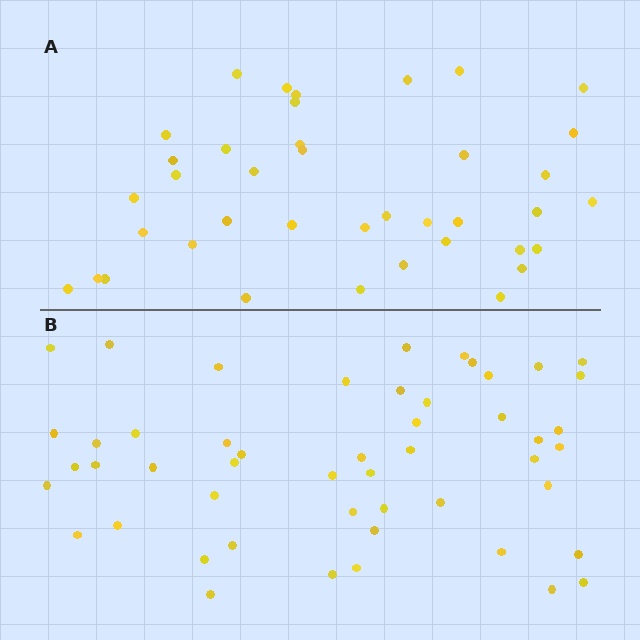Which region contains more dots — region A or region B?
Region B (the bottom region) has more dots.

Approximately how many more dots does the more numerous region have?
Region B has roughly 12 or so more dots than region A.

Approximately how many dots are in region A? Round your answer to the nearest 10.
About 40 dots. (The exact count is 39, which rounds to 40.)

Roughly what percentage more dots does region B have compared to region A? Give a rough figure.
About 30% more.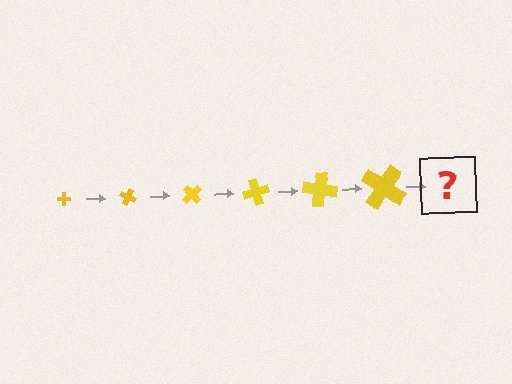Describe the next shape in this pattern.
It should be a cross, larger than the previous one and rotated 150 degrees from the start.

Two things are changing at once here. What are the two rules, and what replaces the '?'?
The two rules are that the cross grows larger each step and it rotates 25 degrees each step. The '?' should be a cross, larger than the previous one and rotated 150 degrees from the start.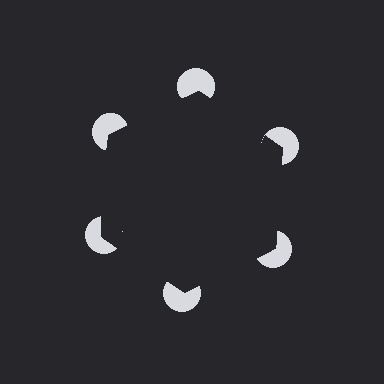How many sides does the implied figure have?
6 sides.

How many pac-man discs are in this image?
There are 6 — one at each vertex of the illusory hexagon.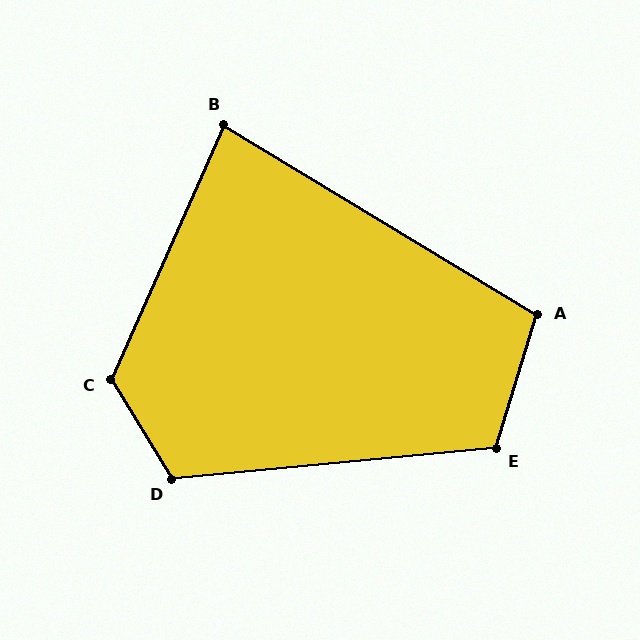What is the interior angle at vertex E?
Approximately 113 degrees (obtuse).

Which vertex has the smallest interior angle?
B, at approximately 83 degrees.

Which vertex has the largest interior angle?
C, at approximately 125 degrees.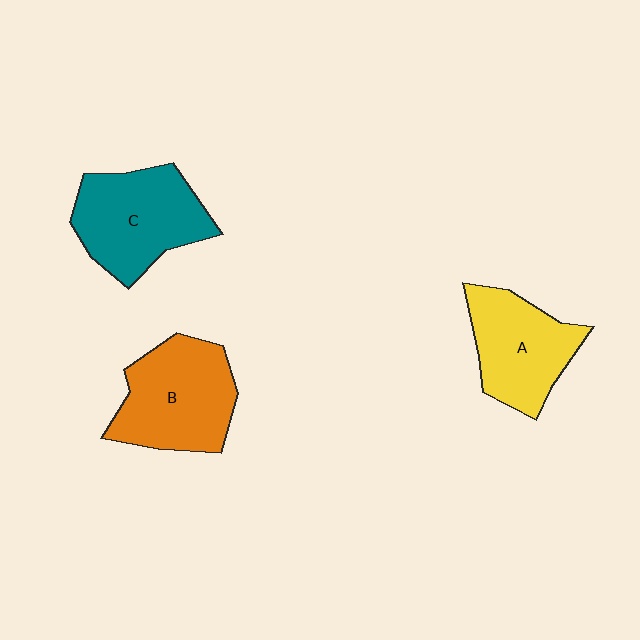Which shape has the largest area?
Shape B (orange).